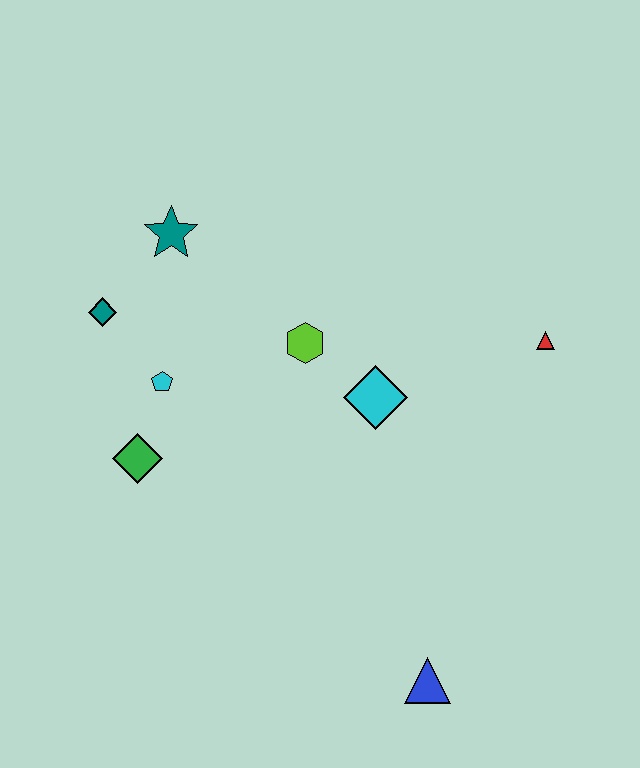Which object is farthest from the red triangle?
The teal diamond is farthest from the red triangle.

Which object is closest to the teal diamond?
The cyan pentagon is closest to the teal diamond.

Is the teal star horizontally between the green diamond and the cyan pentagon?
No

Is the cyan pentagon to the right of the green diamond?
Yes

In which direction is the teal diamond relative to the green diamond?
The teal diamond is above the green diamond.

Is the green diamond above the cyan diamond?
No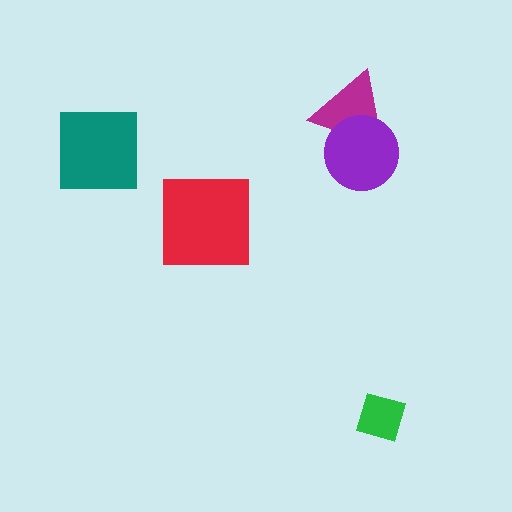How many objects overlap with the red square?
0 objects overlap with the red square.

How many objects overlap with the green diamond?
0 objects overlap with the green diamond.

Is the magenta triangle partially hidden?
Yes, it is partially covered by another shape.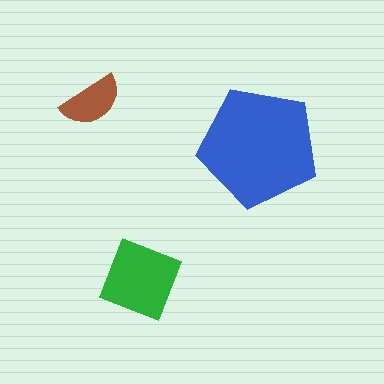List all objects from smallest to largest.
The brown semicircle, the green diamond, the blue pentagon.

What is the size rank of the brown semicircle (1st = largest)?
3rd.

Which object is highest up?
The brown semicircle is topmost.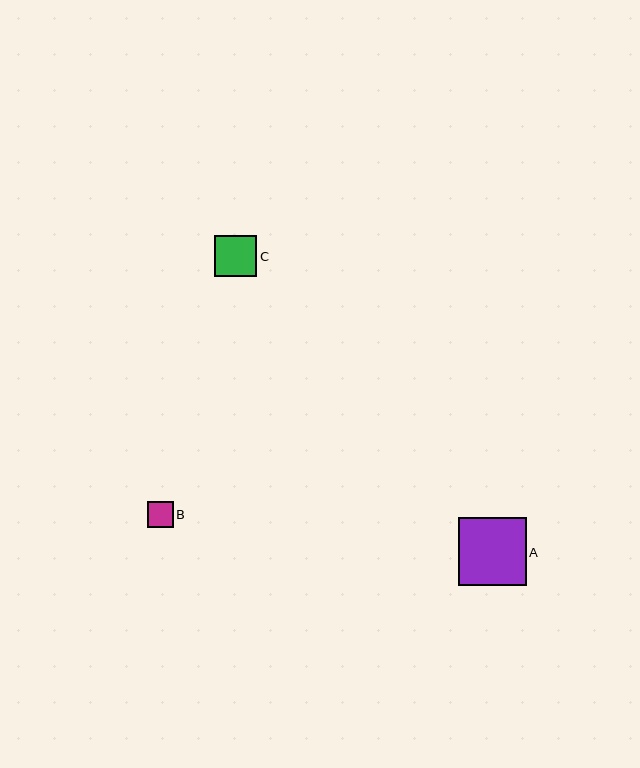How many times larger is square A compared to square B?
Square A is approximately 2.6 times the size of square B.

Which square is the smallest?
Square B is the smallest with a size of approximately 26 pixels.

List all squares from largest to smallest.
From largest to smallest: A, C, B.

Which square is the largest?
Square A is the largest with a size of approximately 68 pixels.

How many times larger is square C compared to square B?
Square C is approximately 1.6 times the size of square B.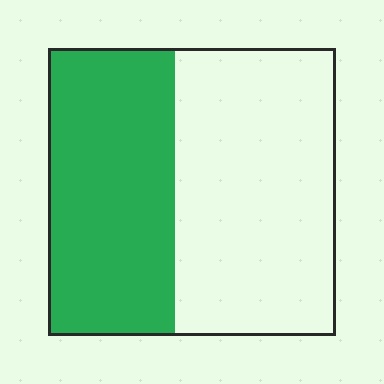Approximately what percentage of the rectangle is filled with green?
Approximately 45%.